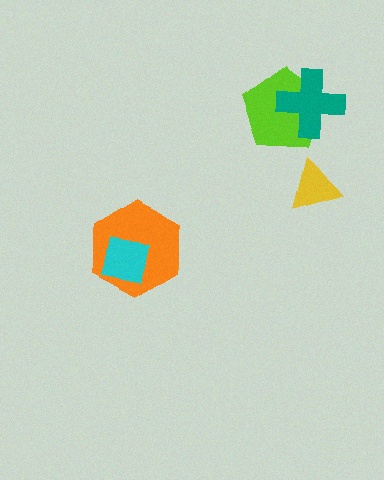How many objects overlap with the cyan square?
1 object overlaps with the cyan square.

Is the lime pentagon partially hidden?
Yes, it is partially covered by another shape.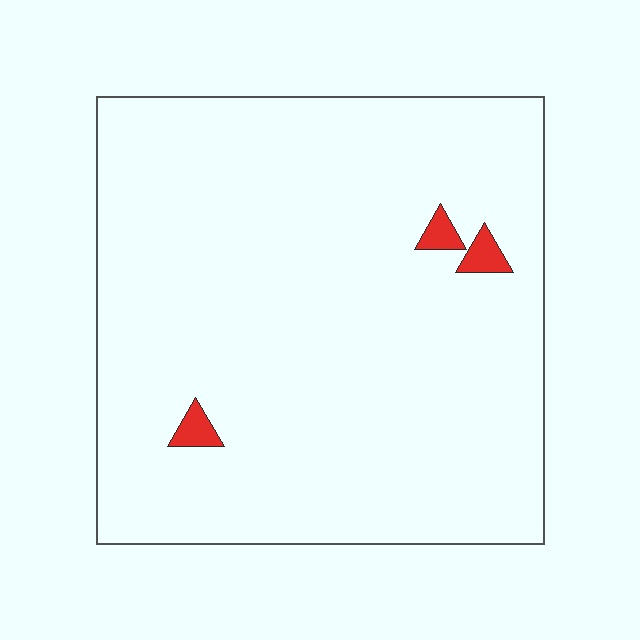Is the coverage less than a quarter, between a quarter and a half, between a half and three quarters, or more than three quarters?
Less than a quarter.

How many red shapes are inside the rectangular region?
3.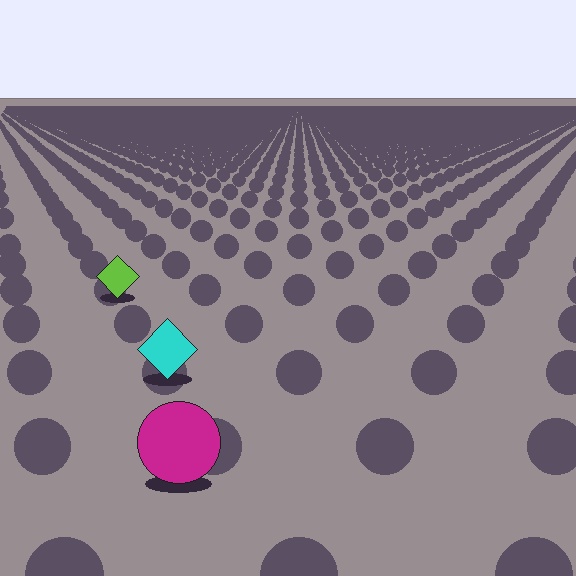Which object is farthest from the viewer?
The lime diamond is farthest from the viewer. It appears smaller and the ground texture around it is denser.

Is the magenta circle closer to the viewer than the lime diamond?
Yes. The magenta circle is closer — you can tell from the texture gradient: the ground texture is coarser near it.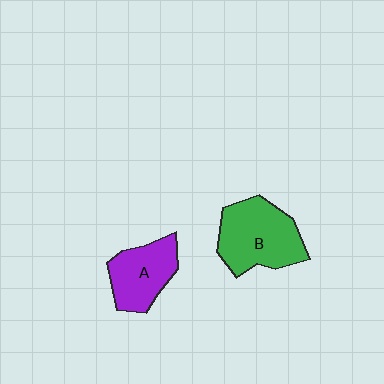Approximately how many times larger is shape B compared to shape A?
Approximately 1.4 times.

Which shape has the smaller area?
Shape A (purple).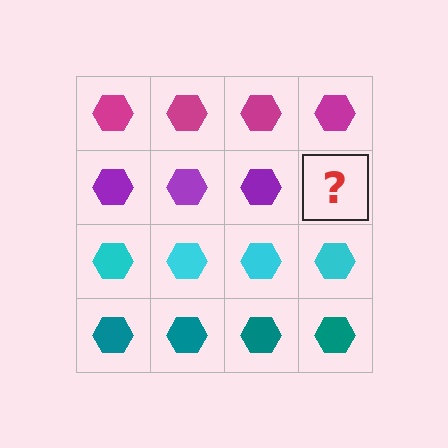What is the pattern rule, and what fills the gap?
The rule is that each row has a consistent color. The gap should be filled with a purple hexagon.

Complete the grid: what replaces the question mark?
The question mark should be replaced with a purple hexagon.